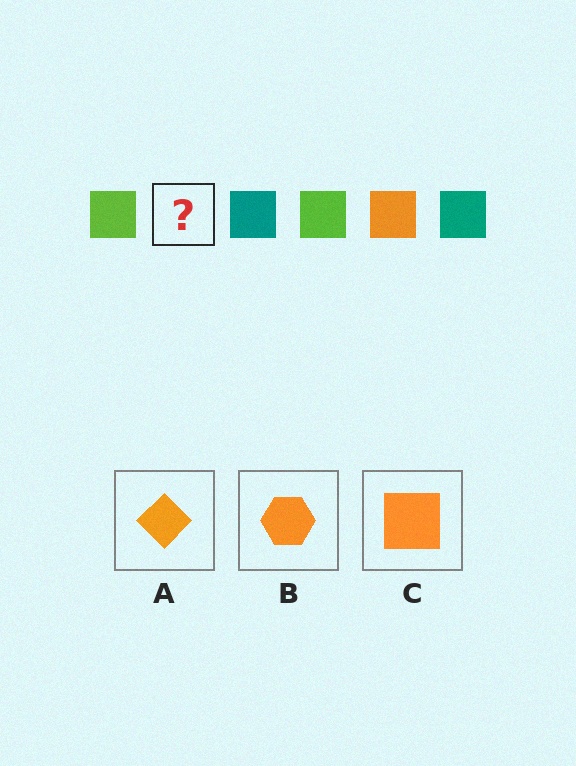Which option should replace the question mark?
Option C.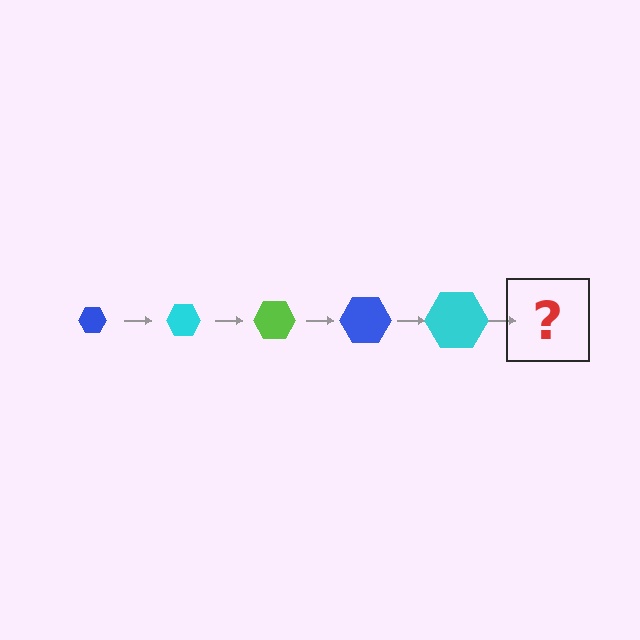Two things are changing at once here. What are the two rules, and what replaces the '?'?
The two rules are that the hexagon grows larger each step and the color cycles through blue, cyan, and lime. The '?' should be a lime hexagon, larger than the previous one.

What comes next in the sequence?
The next element should be a lime hexagon, larger than the previous one.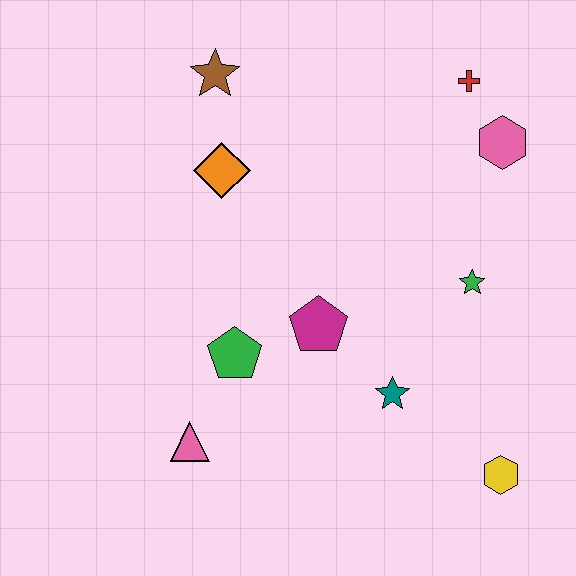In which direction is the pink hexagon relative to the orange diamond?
The pink hexagon is to the right of the orange diamond.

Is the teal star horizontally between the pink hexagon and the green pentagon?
Yes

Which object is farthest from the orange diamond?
The yellow hexagon is farthest from the orange diamond.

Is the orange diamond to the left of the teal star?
Yes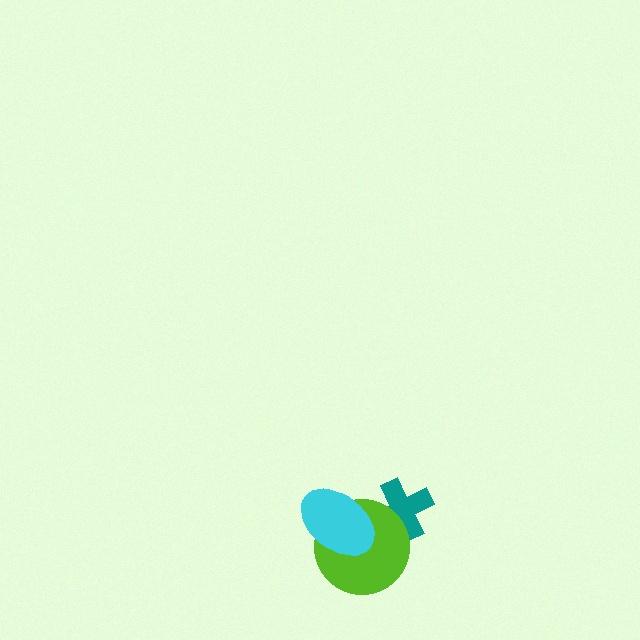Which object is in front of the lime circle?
The cyan ellipse is in front of the lime circle.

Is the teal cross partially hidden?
Yes, it is partially covered by another shape.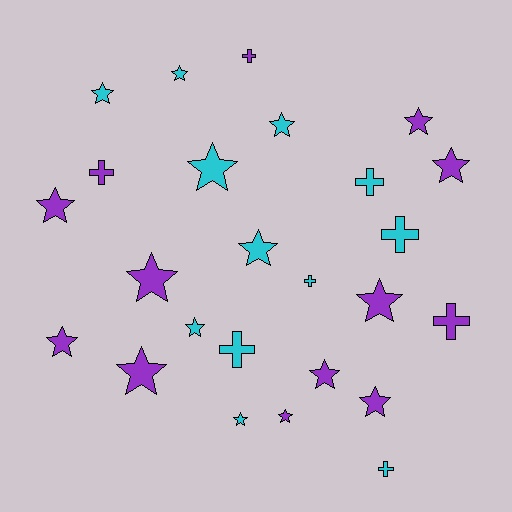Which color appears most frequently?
Purple, with 13 objects.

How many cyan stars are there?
There are 7 cyan stars.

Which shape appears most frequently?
Star, with 17 objects.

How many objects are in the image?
There are 25 objects.